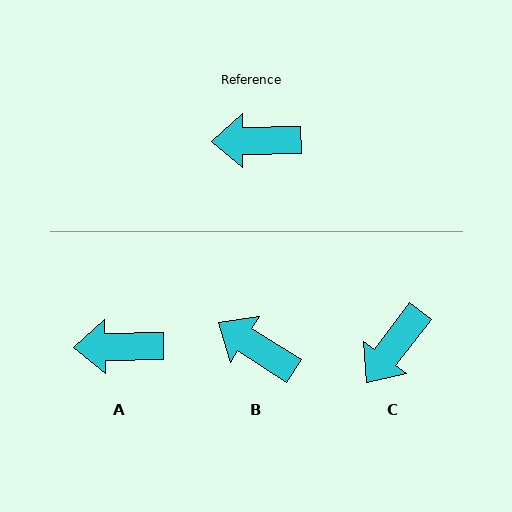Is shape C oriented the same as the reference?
No, it is off by about 52 degrees.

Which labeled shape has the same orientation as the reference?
A.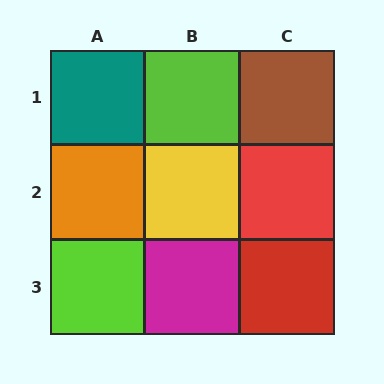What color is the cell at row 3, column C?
Red.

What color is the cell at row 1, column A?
Teal.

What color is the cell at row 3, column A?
Lime.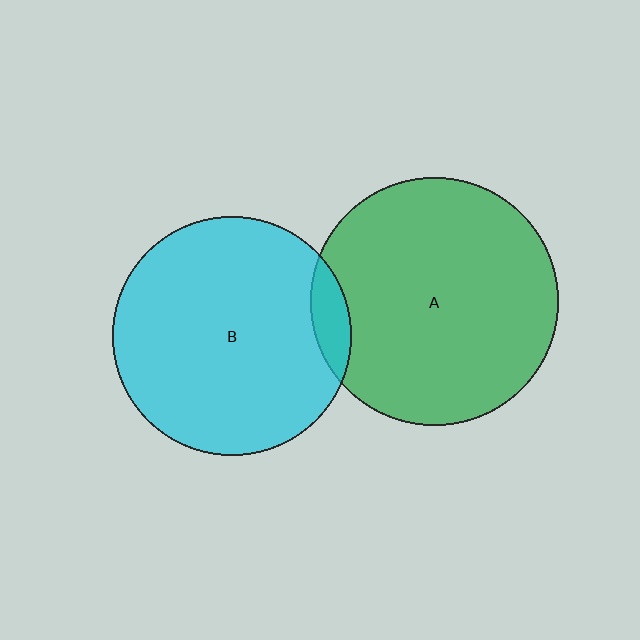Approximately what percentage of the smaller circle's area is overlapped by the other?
Approximately 5%.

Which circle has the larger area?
Circle A (green).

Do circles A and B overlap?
Yes.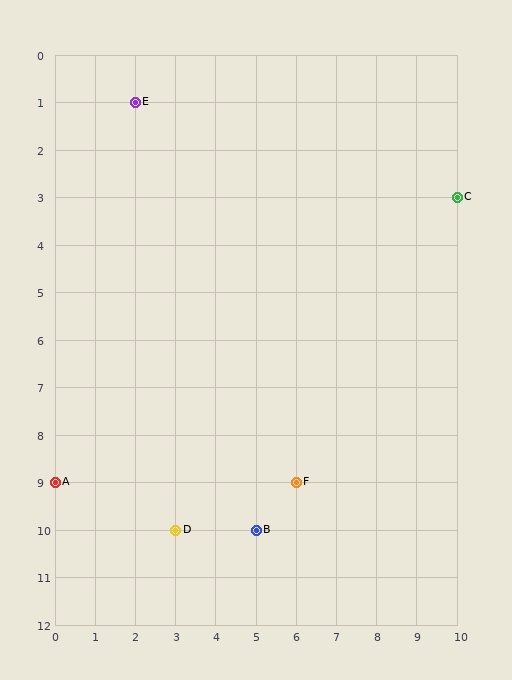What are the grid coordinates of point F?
Point F is at grid coordinates (6, 9).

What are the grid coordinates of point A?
Point A is at grid coordinates (0, 9).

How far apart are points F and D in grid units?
Points F and D are 3 columns and 1 row apart (about 3.2 grid units diagonally).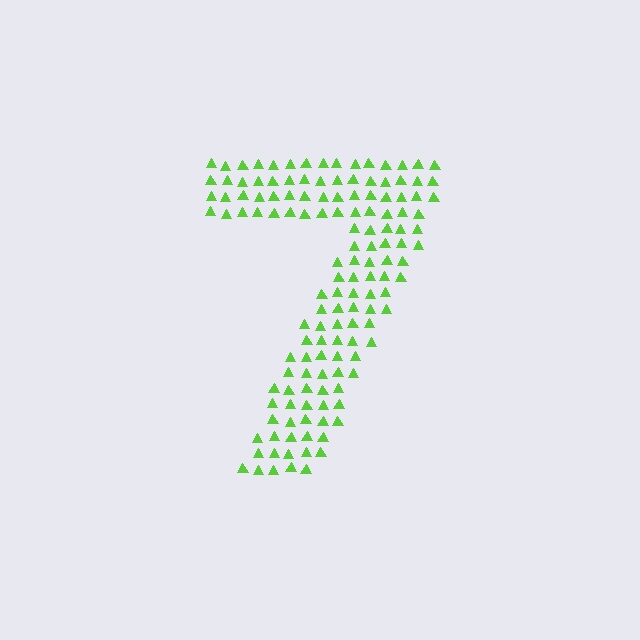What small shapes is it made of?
It is made of small triangles.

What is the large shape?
The large shape is the digit 7.